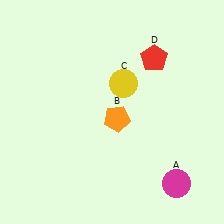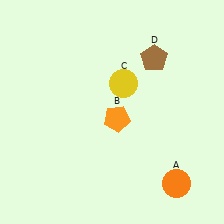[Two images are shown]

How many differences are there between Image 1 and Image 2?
There are 2 differences between the two images.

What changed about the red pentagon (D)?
In Image 1, D is red. In Image 2, it changed to brown.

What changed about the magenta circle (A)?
In Image 1, A is magenta. In Image 2, it changed to orange.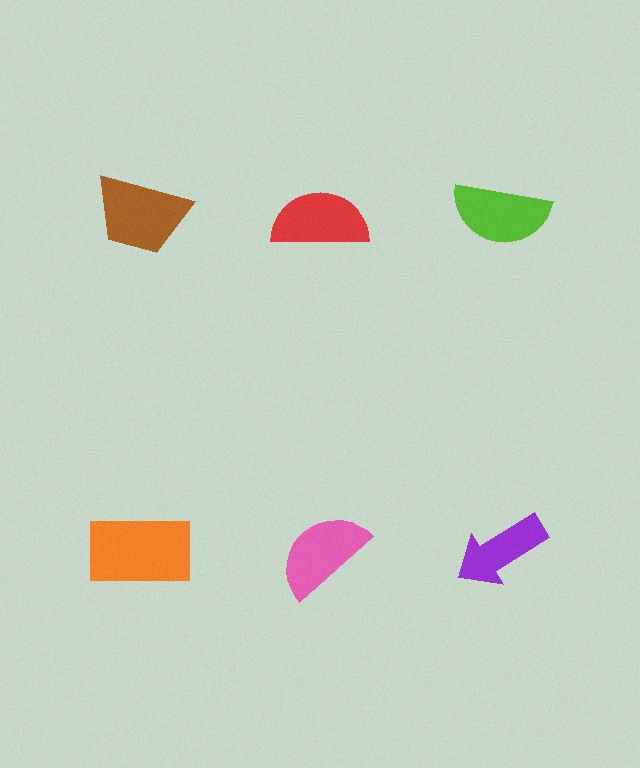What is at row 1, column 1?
A brown trapezoid.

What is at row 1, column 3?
A lime semicircle.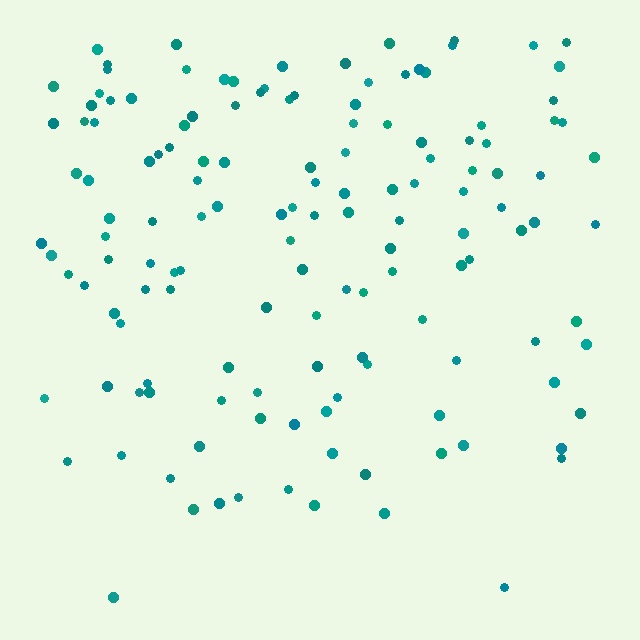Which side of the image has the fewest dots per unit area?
The bottom.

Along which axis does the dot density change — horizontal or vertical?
Vertical.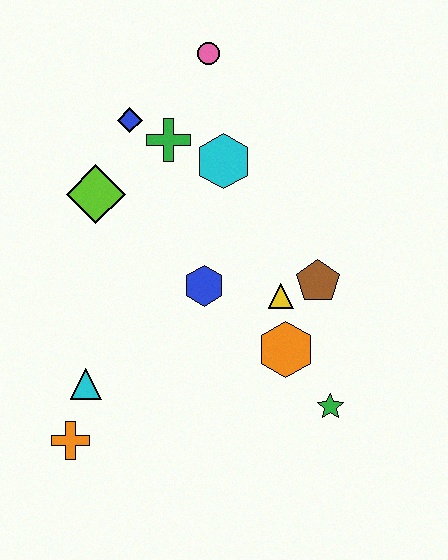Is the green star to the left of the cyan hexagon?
No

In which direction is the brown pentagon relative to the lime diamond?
The brown pentagon is to the right of the lime diamond.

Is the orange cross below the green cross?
Yes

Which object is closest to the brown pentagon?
The yellow triangle is closest to the brown pentagon.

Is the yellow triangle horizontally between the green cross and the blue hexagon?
No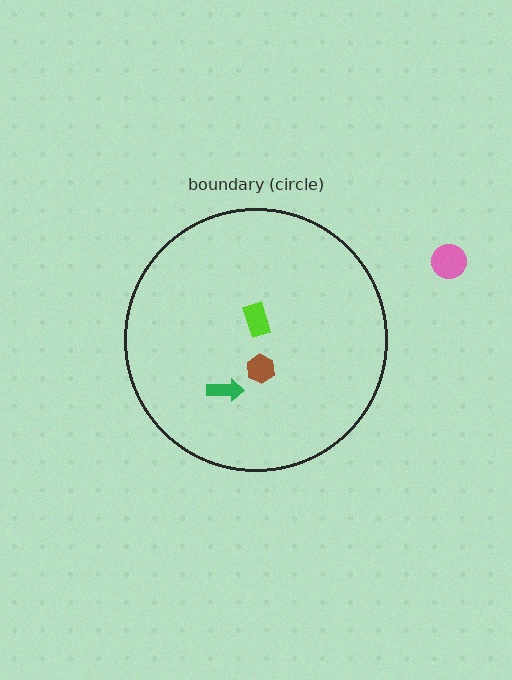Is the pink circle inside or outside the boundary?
Outside.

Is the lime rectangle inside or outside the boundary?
Inside.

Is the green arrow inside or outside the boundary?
Inside.